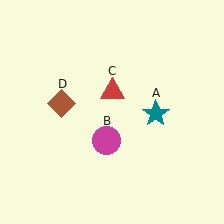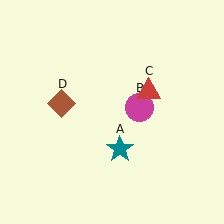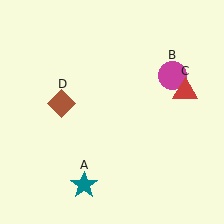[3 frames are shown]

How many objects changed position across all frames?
3 objects changed position: teal star (object A), magenta circle (object B), red triangle (object C).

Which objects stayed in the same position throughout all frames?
Brown diamond (object D) remained stationary.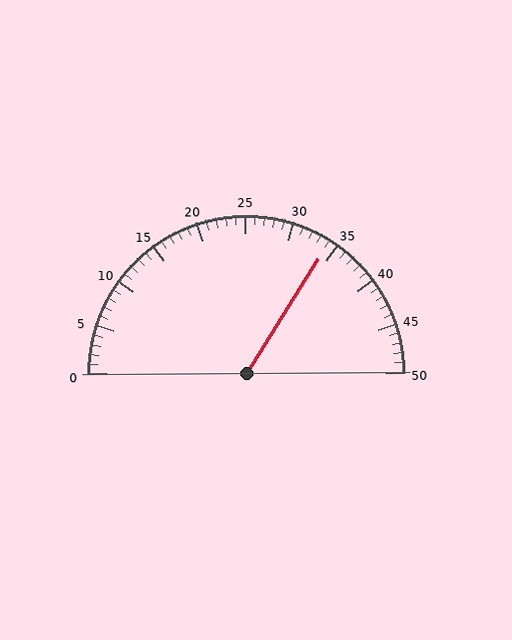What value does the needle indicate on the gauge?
The needle indicates approximately 34.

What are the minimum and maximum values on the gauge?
The gauge ranges from 0 to 50.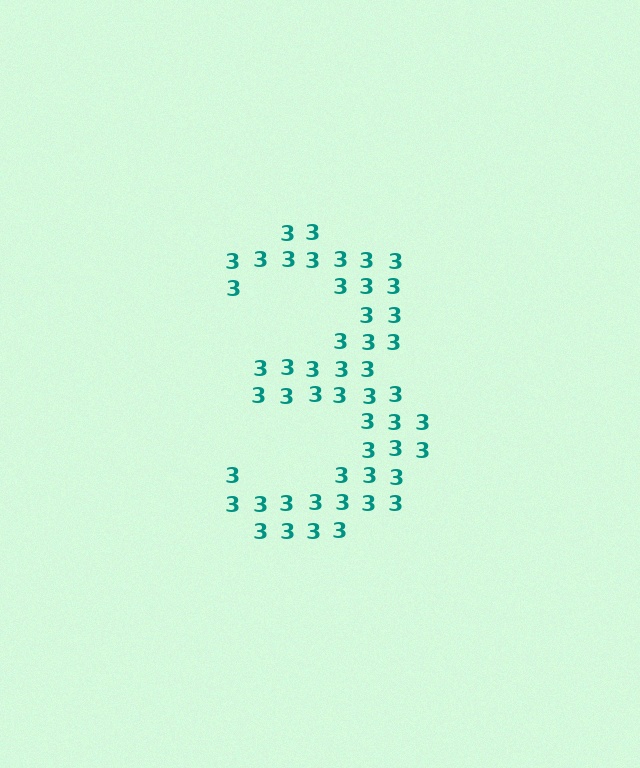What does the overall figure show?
The overall figure shows the digit 3.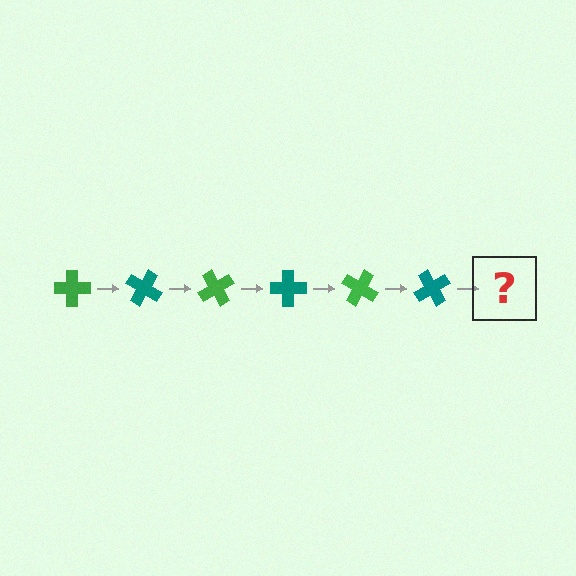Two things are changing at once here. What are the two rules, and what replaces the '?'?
The two rules are that it rotates 30 degrees each step and the color cycles through green and teal. The '?' should be a green cross, rotated 180 degrees from the start.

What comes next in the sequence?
The next element should be a green cross, rotated 180 degrees from the start.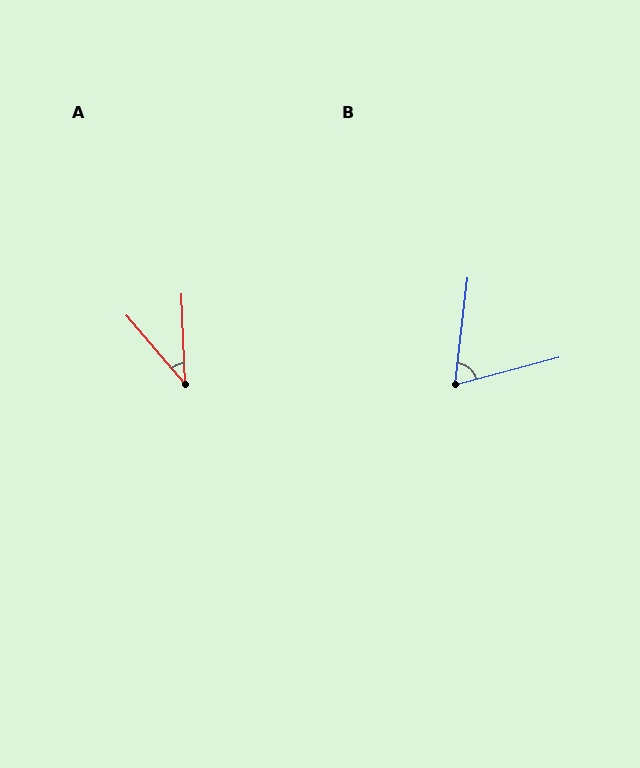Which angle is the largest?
B, at approximately 69 degrees.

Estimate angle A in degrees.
Approximately 38 degrees.